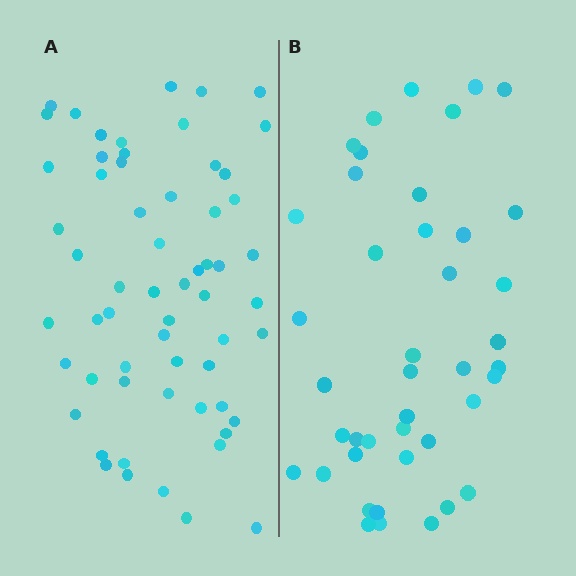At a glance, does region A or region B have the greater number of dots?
Region A (the left region) has more dots.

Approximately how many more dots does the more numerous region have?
Region A has approximately 20 more dots than region B.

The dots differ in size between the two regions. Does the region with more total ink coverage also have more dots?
No. Region B has more total ink coverage because its dots are larger, but region A actually contains more individual dots. Total area can be misleading — the number of items is what matters here.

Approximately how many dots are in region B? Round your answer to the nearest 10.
About 40 dots. (The exact count is 42, which rounds to 40.)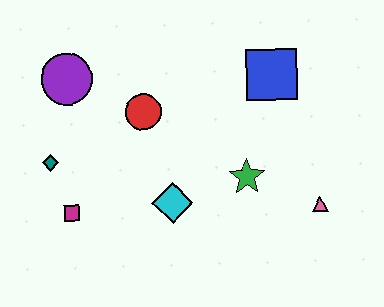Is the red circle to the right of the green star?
No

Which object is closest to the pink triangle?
The green star is closest to the pink triangle.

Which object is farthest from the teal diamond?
The pink triangle is farthest from the teal diamond.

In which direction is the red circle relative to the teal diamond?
The red circle is to the right of the teal diamond.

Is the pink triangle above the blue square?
No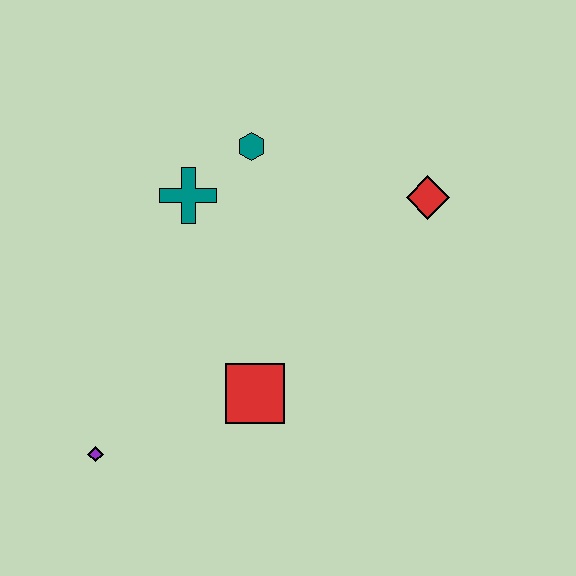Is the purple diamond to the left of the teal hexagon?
Yes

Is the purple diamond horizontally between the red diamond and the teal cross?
No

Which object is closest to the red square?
The purple diamond is closest to the red square.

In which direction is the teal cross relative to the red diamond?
The teal cross is to the left of the red diamond.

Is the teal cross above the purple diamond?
Yes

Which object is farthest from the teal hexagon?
The purple diamond is farthest from the teal hexagon.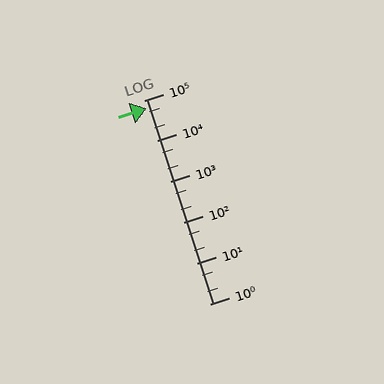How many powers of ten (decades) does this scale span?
The scale spans 5 decades, from 1 to 100000.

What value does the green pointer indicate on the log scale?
The pointer indicates approximately 62000.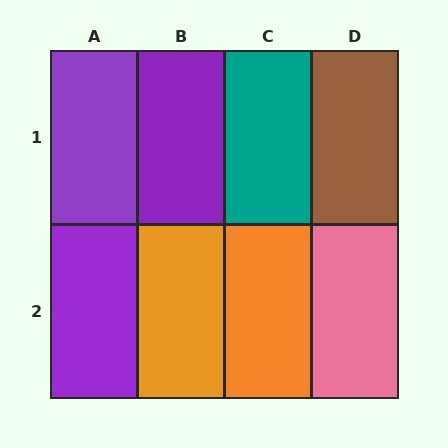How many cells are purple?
3 cells are purple.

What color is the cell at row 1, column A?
Purple.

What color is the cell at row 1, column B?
Purple.